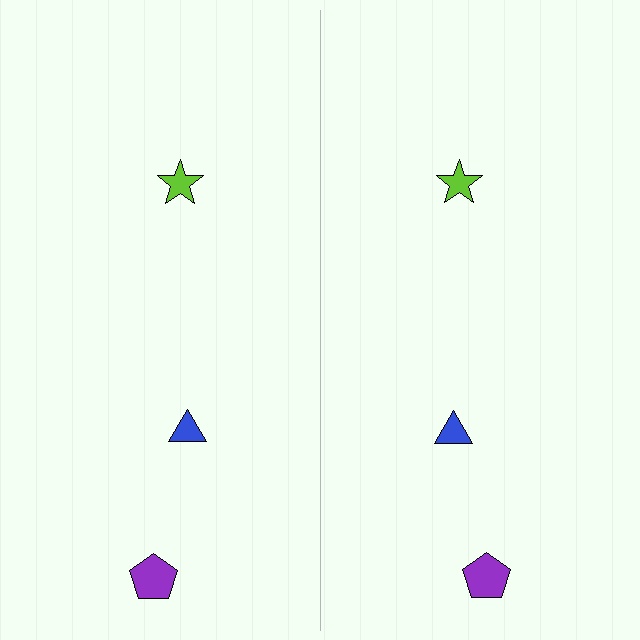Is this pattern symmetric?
Yes, this pattern has bilateral (reflection) symmetry.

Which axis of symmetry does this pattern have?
The pattern has a vertical axis of symmetry running through the center of the image.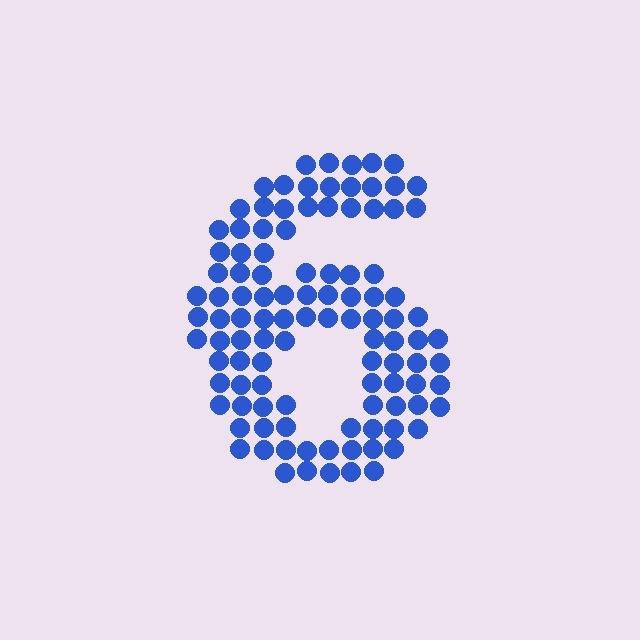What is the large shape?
The large shape is the digit 6.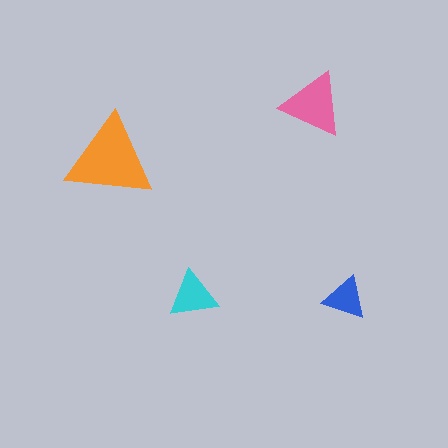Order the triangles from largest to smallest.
the orange one, the pink one, the cyan one, the blue one.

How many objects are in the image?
There are 4 objects in the image.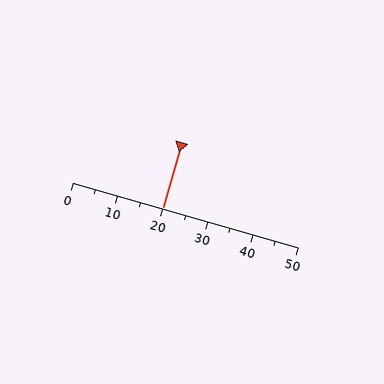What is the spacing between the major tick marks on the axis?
The major ticks are spaced 10 apart.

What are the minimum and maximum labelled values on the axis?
The axis runs from 0 to 50.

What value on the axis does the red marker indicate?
The marker indicates approximately 20.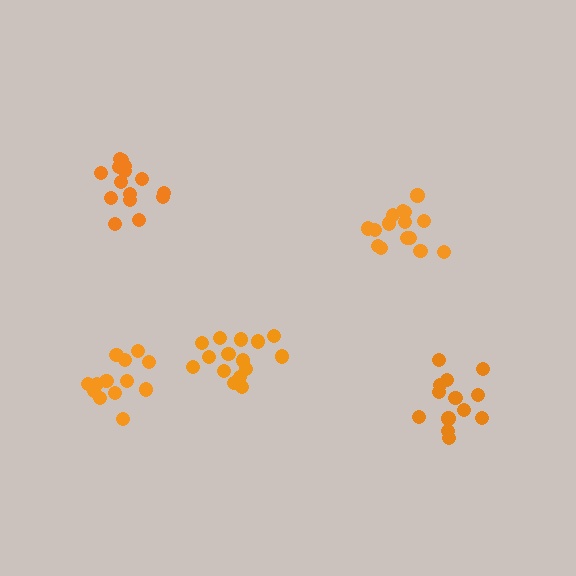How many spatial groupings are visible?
There are 5 spatial groupings.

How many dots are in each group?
Group 1: 15 dots, Group 2: 13 dots, Group 3: 15 dots, Group 4: 15 dots, Group 5: 13 dots (71 total).